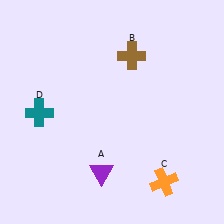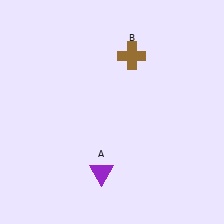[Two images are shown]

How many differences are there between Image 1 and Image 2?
There are 2 differences between the two images.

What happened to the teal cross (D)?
The teal cross (D) was removed in Image 2. It was in the bottom-left area of Image 1.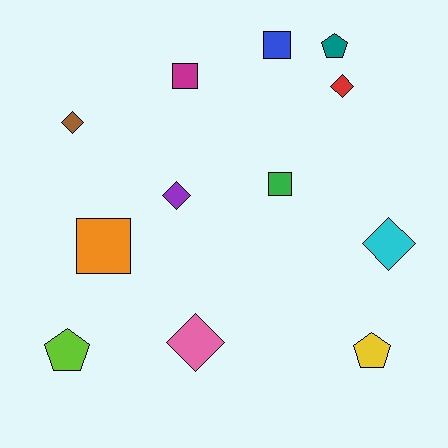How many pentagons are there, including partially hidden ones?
There are 3 pentagons.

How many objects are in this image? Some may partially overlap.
There are 12 objects.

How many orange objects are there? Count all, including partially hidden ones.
There is 1 orange object.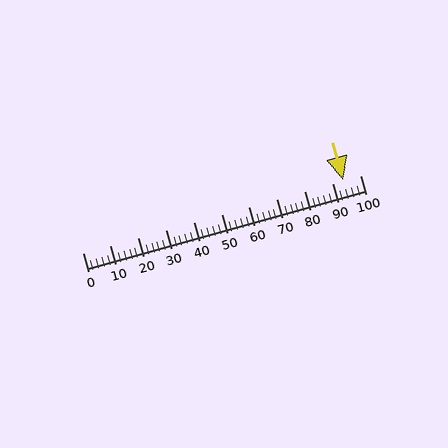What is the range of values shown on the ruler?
The ruler shows values from 0 to 100.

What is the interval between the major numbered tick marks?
The major tick marks are spaced 10 units apart.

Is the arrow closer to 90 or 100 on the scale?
The arrow is closer to 90.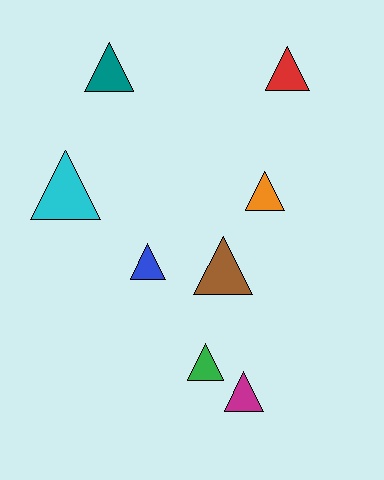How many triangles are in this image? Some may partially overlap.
There are 8 triangles.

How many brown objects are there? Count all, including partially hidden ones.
There is 1 brown object.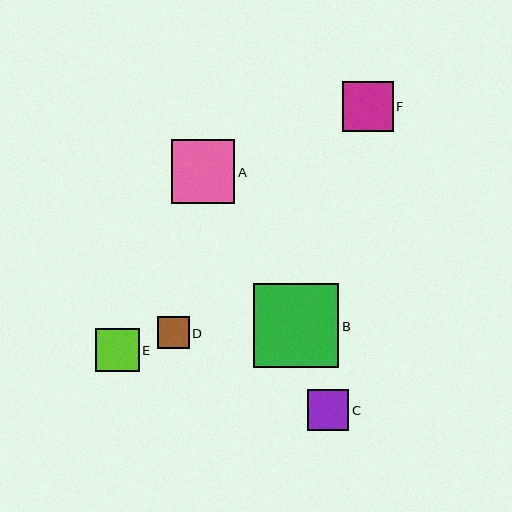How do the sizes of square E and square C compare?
Square E and square C are approximately the same size.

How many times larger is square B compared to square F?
Square B is approximately 1.7 times the size of square F.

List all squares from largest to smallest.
From largest to smallest: B, A, F, E, C, D.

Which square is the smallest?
Square D is the smallest with a size of approximately 32 pixels.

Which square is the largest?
Square B is the largest with a size of approximately 85 pixels.